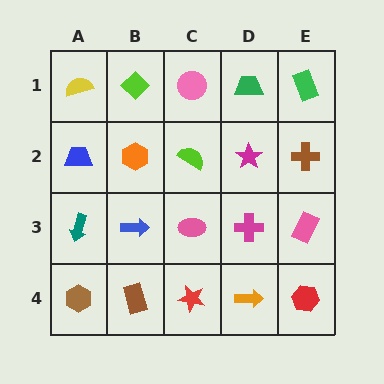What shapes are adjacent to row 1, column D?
A magenta star (row 2, column D), a pink circle (row 1, column C), a green rectangle (row 1, column E).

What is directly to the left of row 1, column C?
A lime diamond.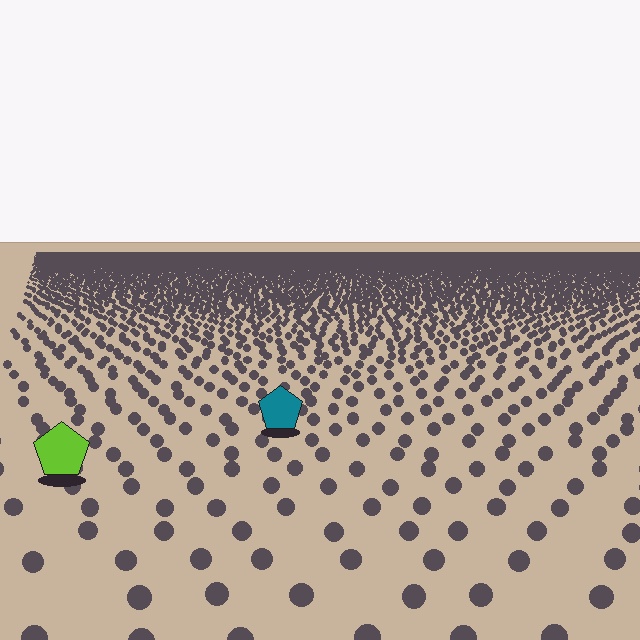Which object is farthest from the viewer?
The teal pentagon is farthest from the viewer. It appears smaller and the ground texture around it is denser.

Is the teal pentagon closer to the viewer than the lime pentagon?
No. The lime pentagon is closer — you can tell from the texture gradient: the ground texture is coarser near it.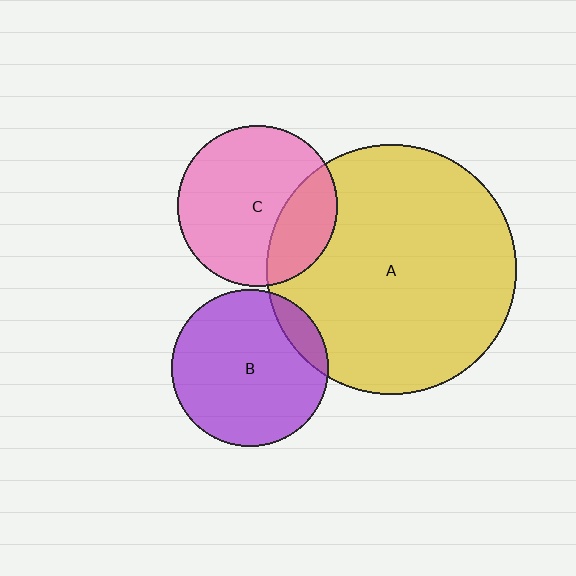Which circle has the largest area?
Circle A (yellow).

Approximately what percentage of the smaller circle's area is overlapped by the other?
Approximately 10%.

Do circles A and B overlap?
Yes.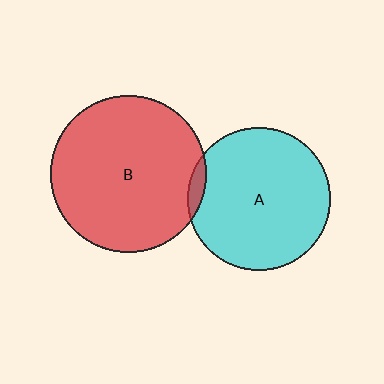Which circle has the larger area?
Circle B (red).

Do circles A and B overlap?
Yes.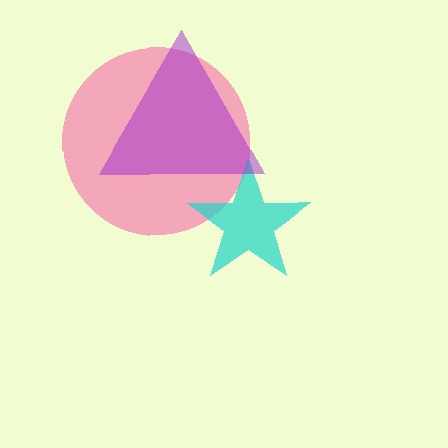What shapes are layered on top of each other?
The layered shapes are: a pink circle, a cyan star, a purple triangle.